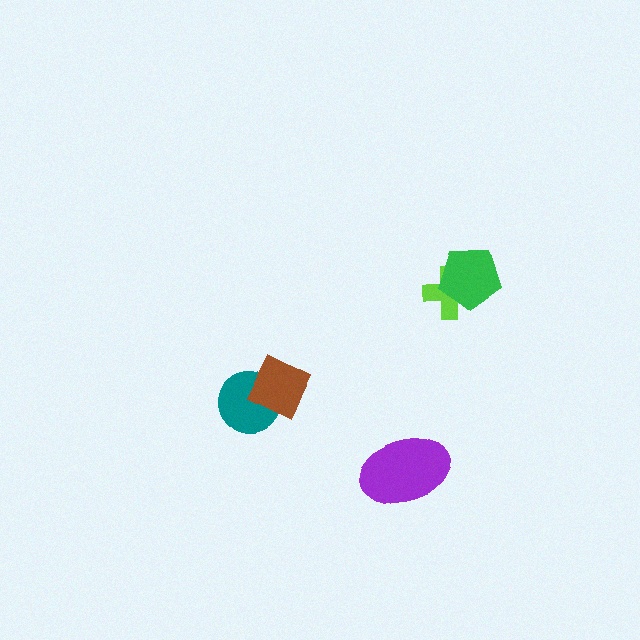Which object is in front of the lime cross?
The green pentagon is in front of the lime cross.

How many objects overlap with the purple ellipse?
0 objects overlap with the purple ellipse.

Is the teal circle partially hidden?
Yes, it is partially covered by another shape.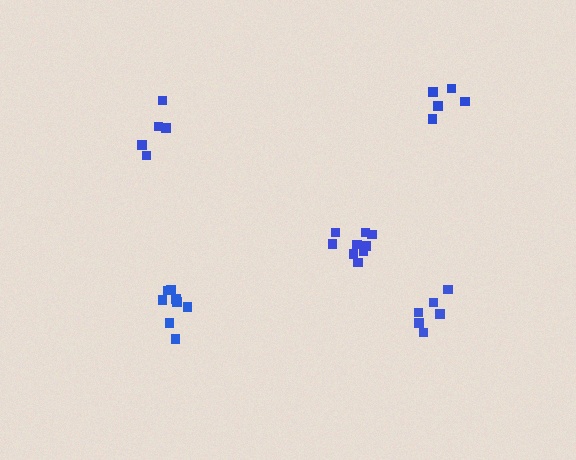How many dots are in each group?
Group 1: 9 dots, Group 2: 6 dots, Group 3: 5 dots, Group 4: 8 dots, Group 5: 5 dots (33 total).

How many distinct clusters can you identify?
There are 5 distinct clusters.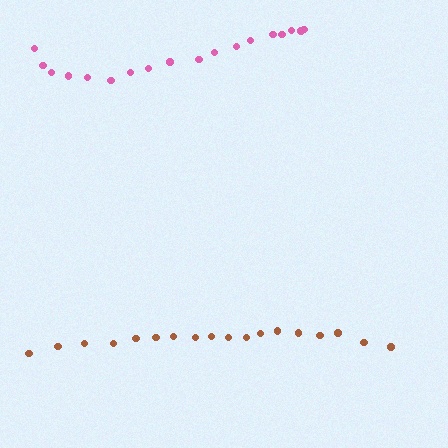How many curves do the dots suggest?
There are 2 distinct paths.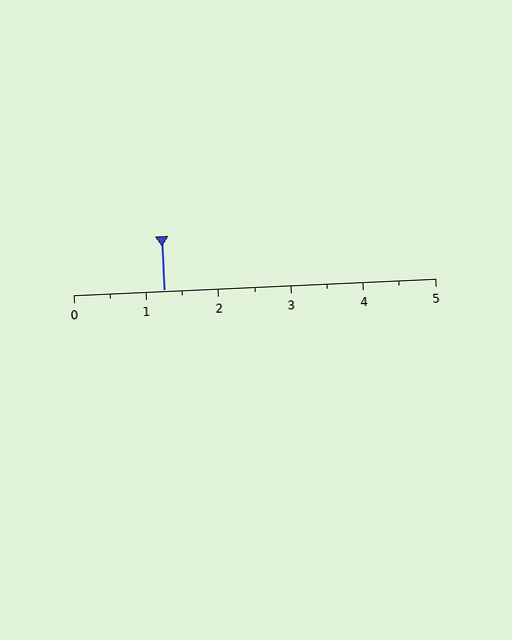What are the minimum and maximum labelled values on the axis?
The axis runs from 0 to 5.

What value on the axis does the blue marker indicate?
The marker indicates approximately 1.2.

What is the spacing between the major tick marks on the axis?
The major ticks are spaced 1 apart.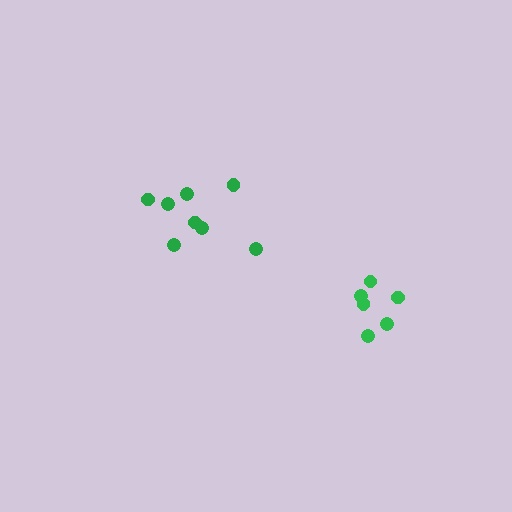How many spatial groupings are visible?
There are 2 spatial groupings.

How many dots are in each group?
Group 1: 8 dots, Group 2: 6 dots (14 total).